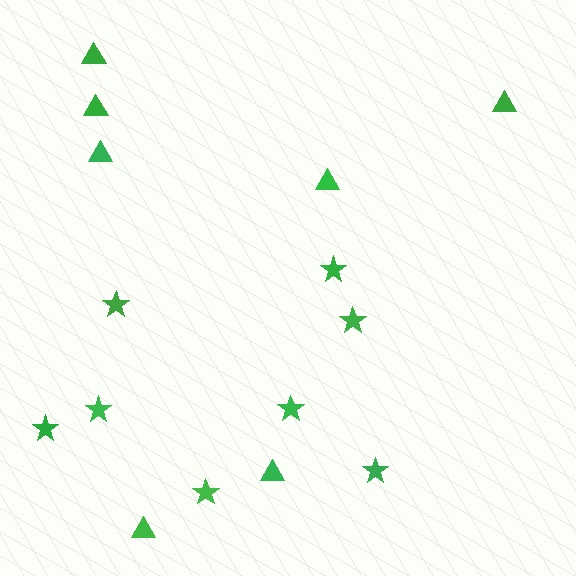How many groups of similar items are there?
There are 2 groups: one group of triangles (7) and one group of stars (8).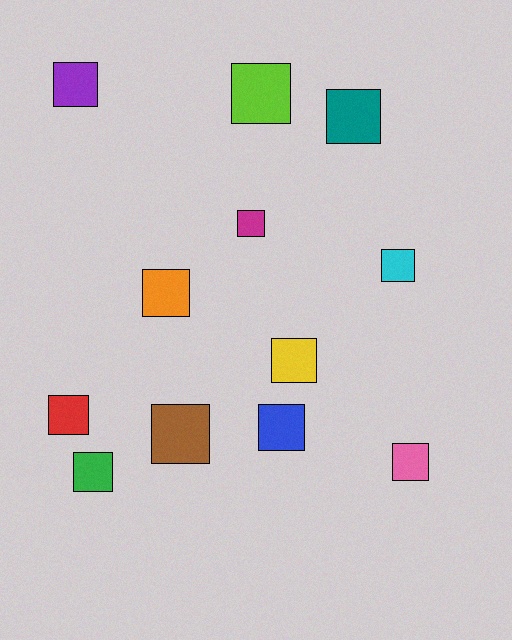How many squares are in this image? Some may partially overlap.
There are 12 squares.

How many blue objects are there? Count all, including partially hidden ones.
There is 1 blue object.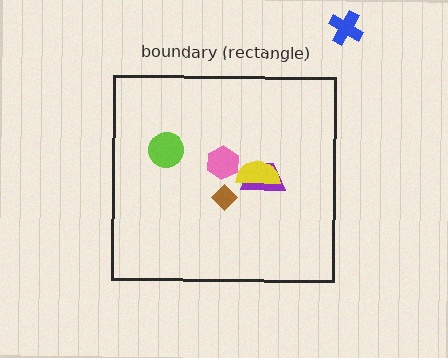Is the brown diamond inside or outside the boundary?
Inside.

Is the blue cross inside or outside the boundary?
Outside.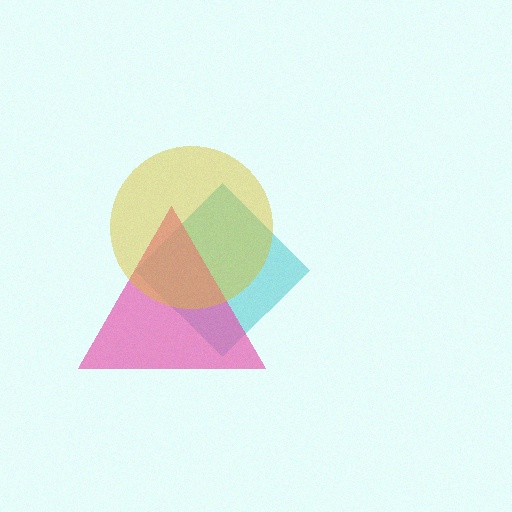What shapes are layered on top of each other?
The layered shapes are: a cyan diamond, a pink triangle, a yellow circle.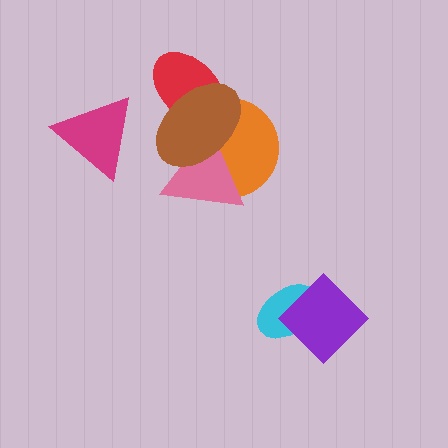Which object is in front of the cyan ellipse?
The purple diamond is in front of the cyan ellipse.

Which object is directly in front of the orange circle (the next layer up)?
The pink triangle is directly in front of the orange circle.